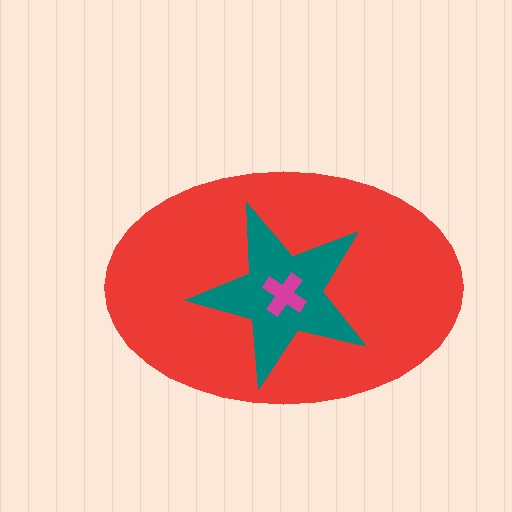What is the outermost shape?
The red ellipse.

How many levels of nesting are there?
3.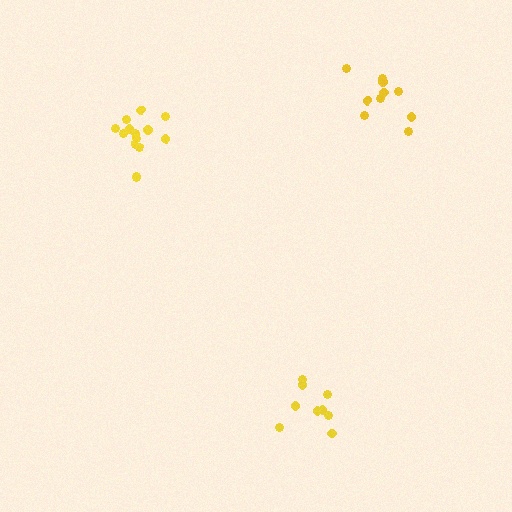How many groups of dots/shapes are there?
There are 3 groups.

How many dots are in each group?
Group 1: 9 dots, Group 2: 10 dots, Group 3: 14 dots (33 total).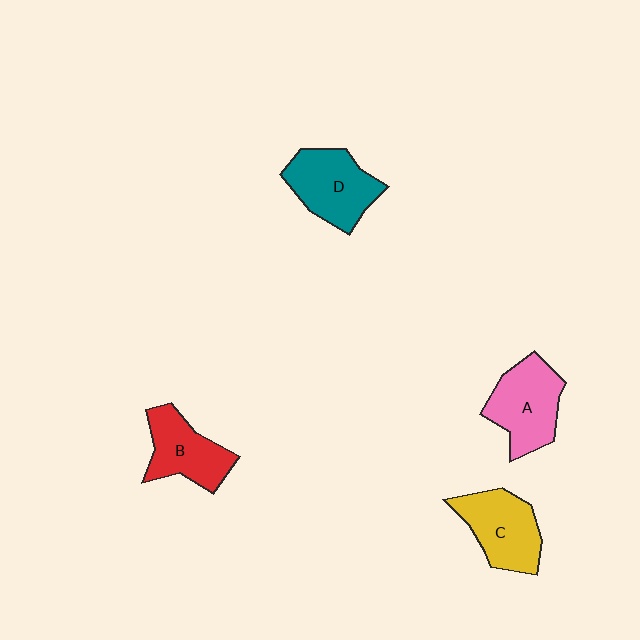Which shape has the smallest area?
Shape B (red).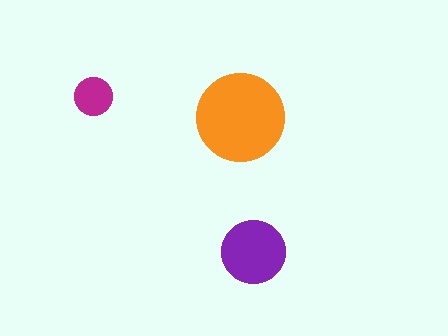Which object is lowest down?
The purple circle is bottommost.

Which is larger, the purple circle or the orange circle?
The orange one.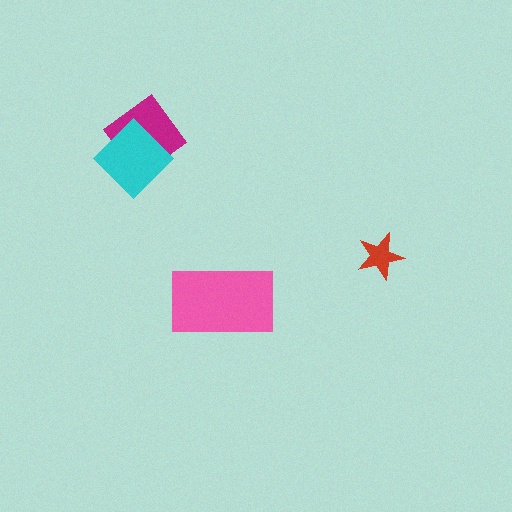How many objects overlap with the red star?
0 objects overlap with the red star.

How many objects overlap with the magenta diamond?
1 object overlaps with the magenta diamond.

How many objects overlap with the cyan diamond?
1 object overlaps with the cyan diamond.